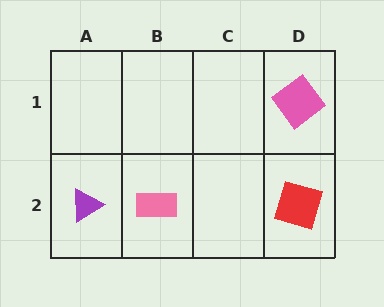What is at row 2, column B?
A pink rectangle.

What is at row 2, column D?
A red square.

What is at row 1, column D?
A pink diamond.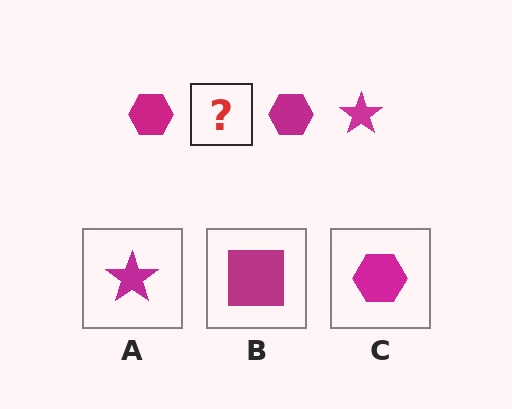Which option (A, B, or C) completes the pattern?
A.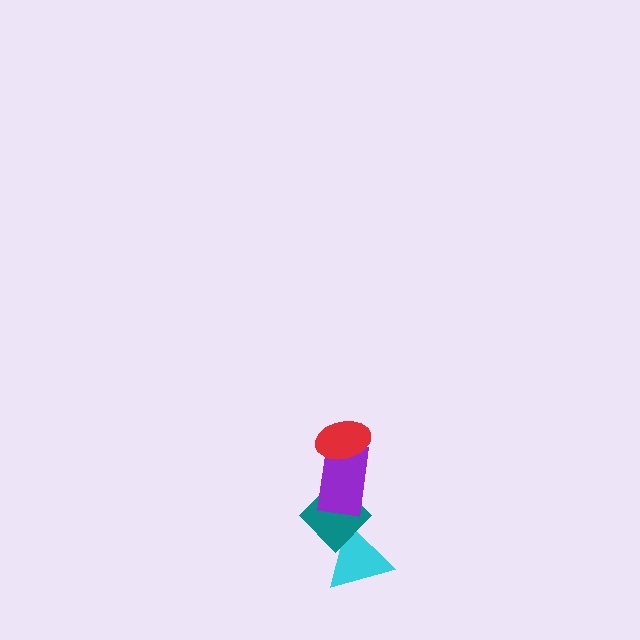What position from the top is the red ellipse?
The red ellipse is 1st from the top.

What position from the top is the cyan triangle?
The cyan triangle is 4th from the top.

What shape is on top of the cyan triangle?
The teal diamond is on top of the cyan triangle.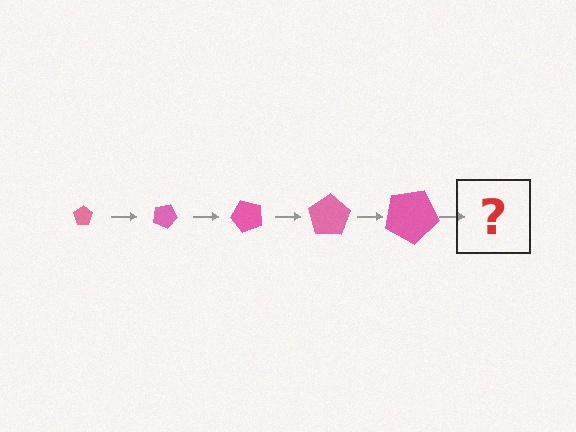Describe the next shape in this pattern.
It should be a pentagon, larger than the previous one and rotated 125 degrees from the start.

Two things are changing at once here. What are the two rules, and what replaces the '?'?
The two rules are that the pentagon grows larger each step and it rotates 25 degrees each step. The '?' should be a pentagon, larger than the previous one and rotated 125 degrees from the start.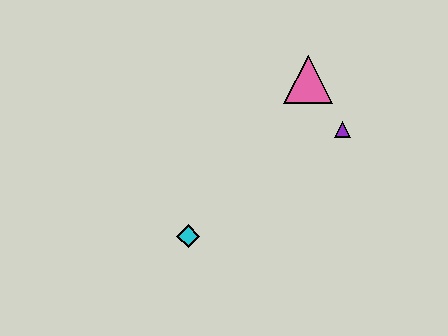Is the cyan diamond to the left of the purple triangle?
Yes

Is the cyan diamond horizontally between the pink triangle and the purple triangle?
No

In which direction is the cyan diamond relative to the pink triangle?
The cyan diamond is below the pink triangle.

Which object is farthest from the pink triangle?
The cyan diamond is farthest from the pink triangle.